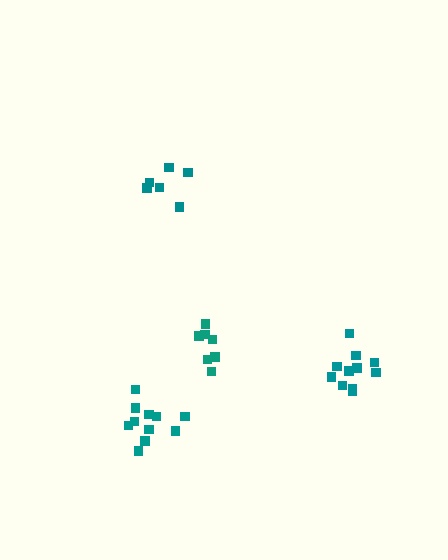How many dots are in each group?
Group 1: 11 dots, Group 2: 7 dots, Group 3: 6 dots, Group 4: 11 dots (35 total).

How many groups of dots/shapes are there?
There are 4 groups.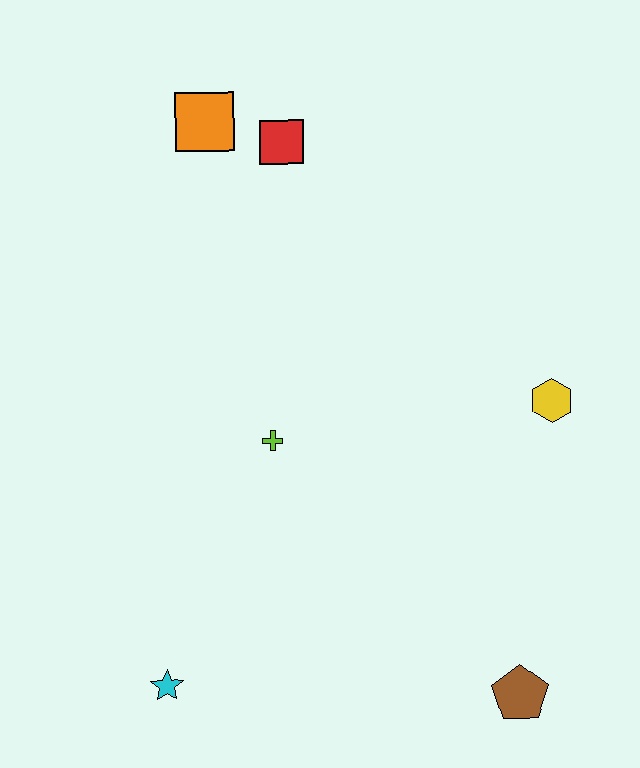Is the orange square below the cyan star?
No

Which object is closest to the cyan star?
The lime cross is closest to the cyan star.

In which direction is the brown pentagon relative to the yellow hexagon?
The brown pentagon is below the yellow hexagon.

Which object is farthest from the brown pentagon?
The orange square is farthest from the brown pentagon.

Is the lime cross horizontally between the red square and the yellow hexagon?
No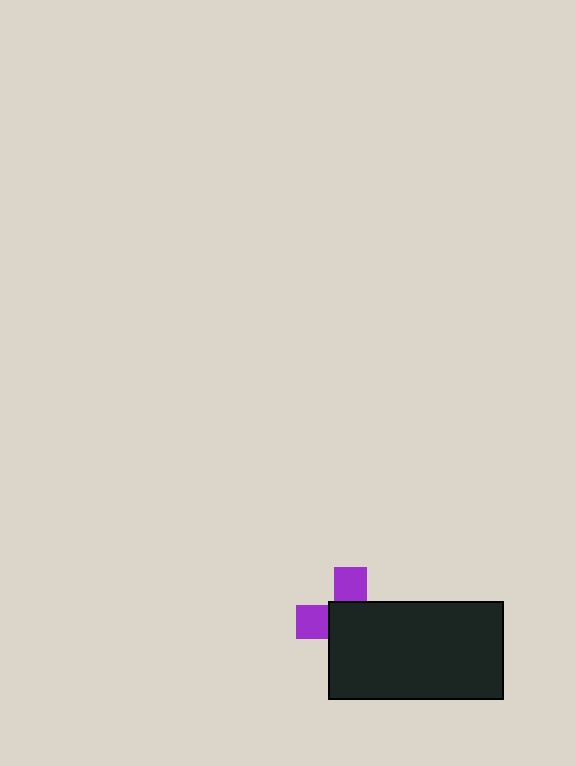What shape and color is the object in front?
The object in front is a black rectangle.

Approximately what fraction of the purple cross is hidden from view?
Roughly 65% of the purple cross is hidden behind the black rectangle.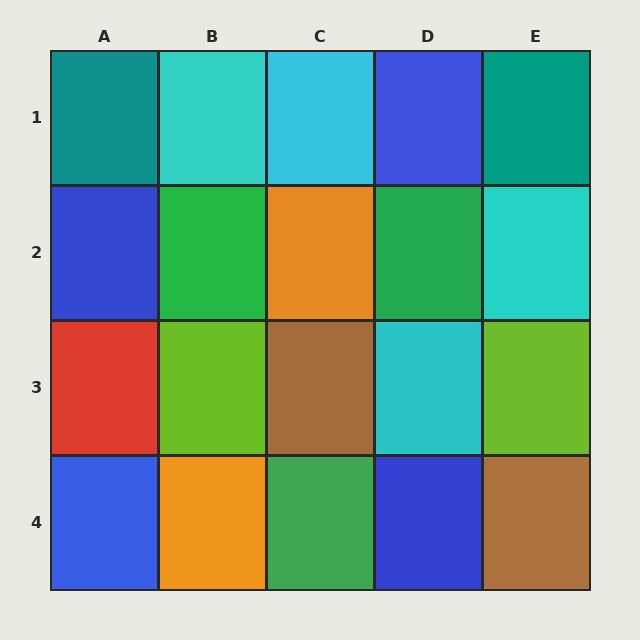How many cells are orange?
2 cells are orange.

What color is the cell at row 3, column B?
Lime.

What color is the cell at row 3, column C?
Brown.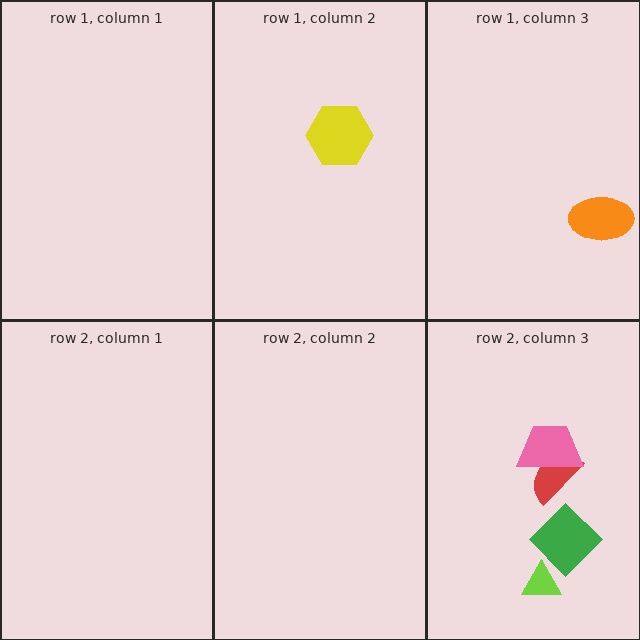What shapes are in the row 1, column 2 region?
The yellow hexagon.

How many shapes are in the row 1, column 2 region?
1.